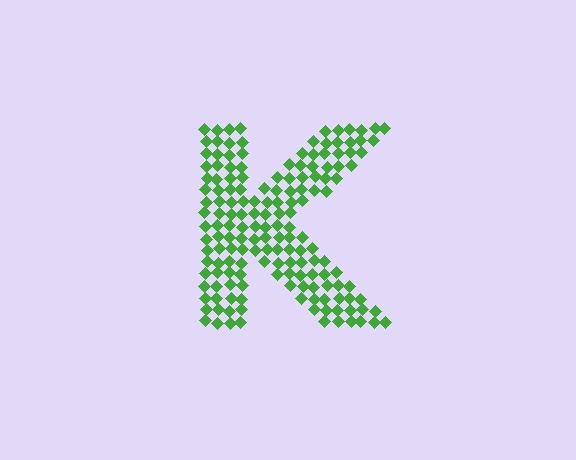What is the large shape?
The large shape is the letter K.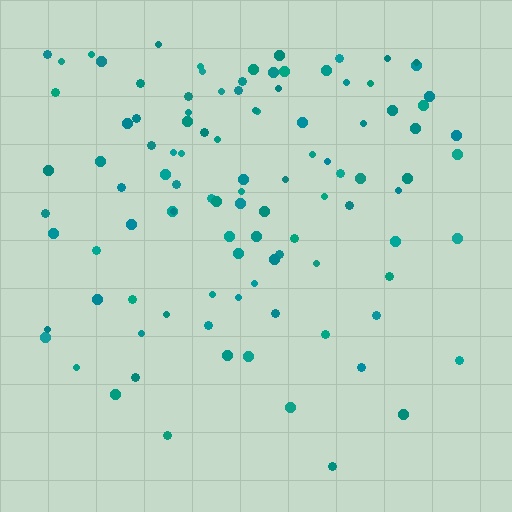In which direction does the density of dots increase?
From bottom to top, with the top side densest.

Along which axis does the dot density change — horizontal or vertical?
Vertical.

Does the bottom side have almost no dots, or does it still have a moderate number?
Still a moderate number, just noticeably fewer than the top.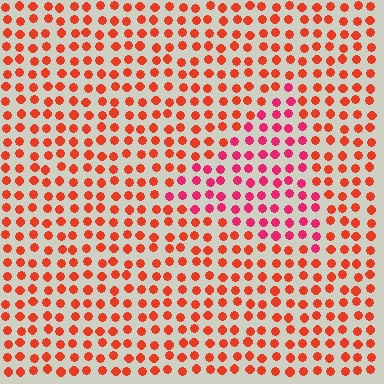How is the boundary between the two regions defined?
The boundary is defined purely by a slight shift in hue (about 30 degrees). Spacing, size, and orientation are identical on both sides.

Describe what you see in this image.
The image is filled with small red elements in a uniform arrangement. A triangle-shaped region is visible where the elements are tinted to a slightly different hue, forming a subtle color boundary.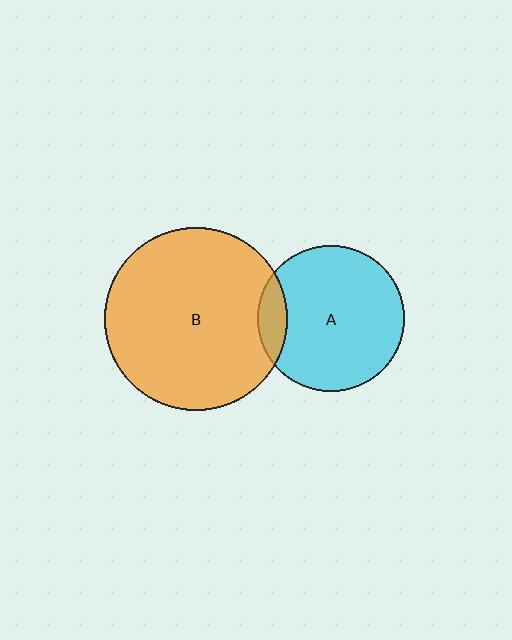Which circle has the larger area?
Circle B (orange).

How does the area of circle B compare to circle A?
Approximately 1.6 times.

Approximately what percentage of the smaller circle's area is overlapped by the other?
Approximately 10%.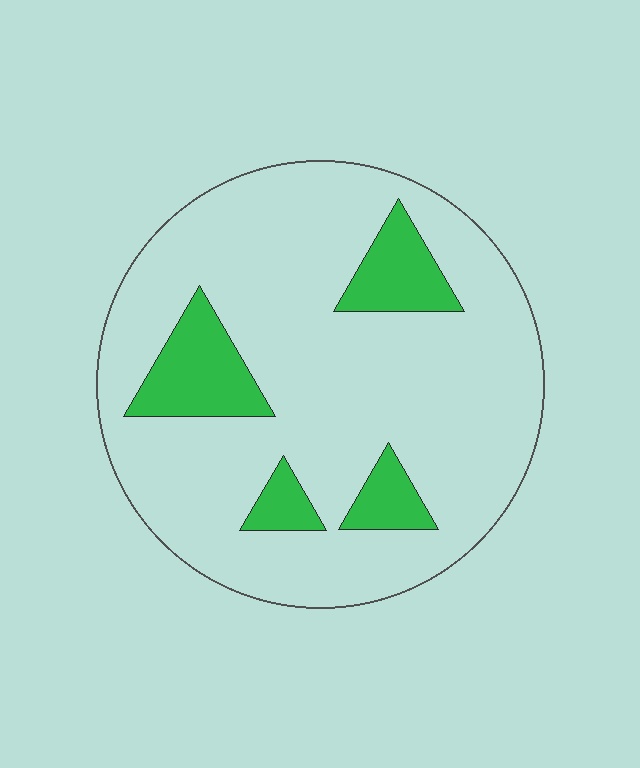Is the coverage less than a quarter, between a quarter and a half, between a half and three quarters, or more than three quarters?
Less than a quarter.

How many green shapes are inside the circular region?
4.